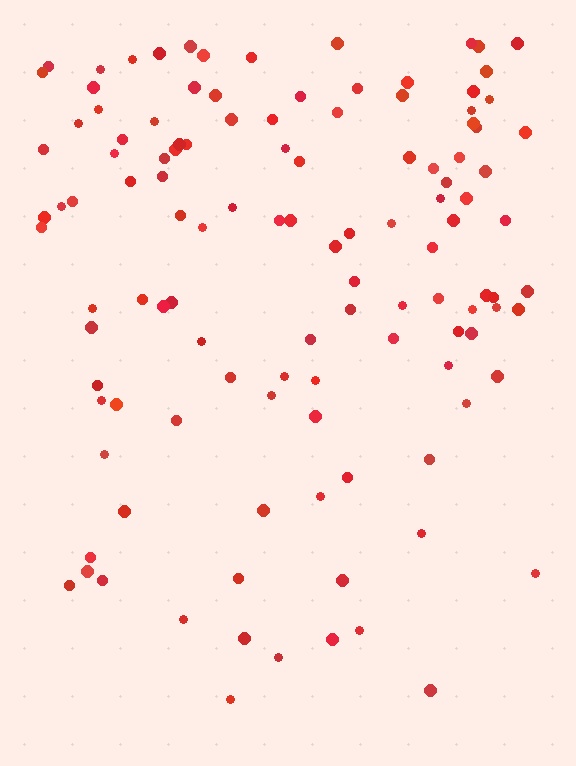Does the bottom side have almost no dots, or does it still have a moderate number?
Still a moderate number, just noticeably fewer than the top.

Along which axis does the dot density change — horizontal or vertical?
Vertical.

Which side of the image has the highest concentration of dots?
The top.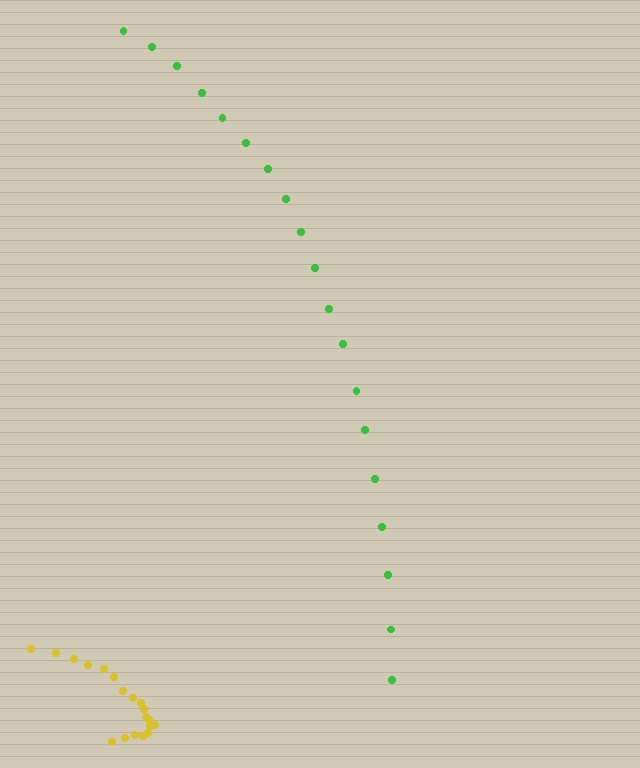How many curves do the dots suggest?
There are 2 distinct paths.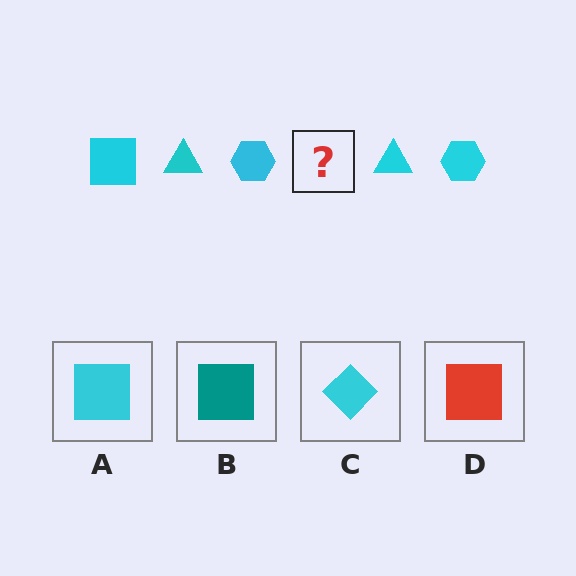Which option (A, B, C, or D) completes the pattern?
A.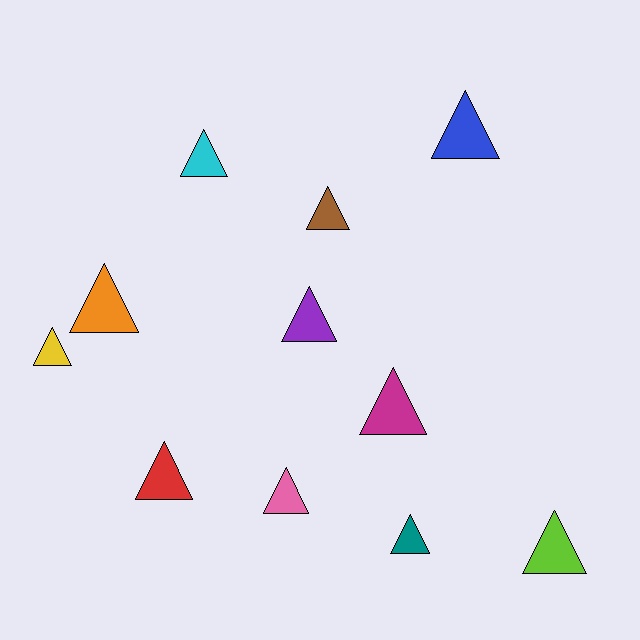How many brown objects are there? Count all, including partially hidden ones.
There is 1 brown object.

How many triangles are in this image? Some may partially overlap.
There are 11 triangles.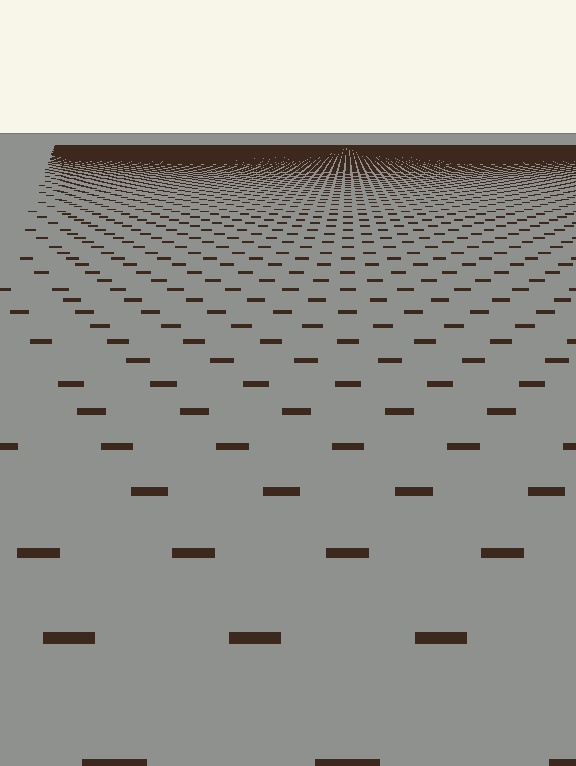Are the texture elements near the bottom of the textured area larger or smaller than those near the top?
Larger. Near the bottom, elements are closer to the viewer and appear at a bigger on-screen size.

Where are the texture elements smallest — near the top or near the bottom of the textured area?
Near the top.